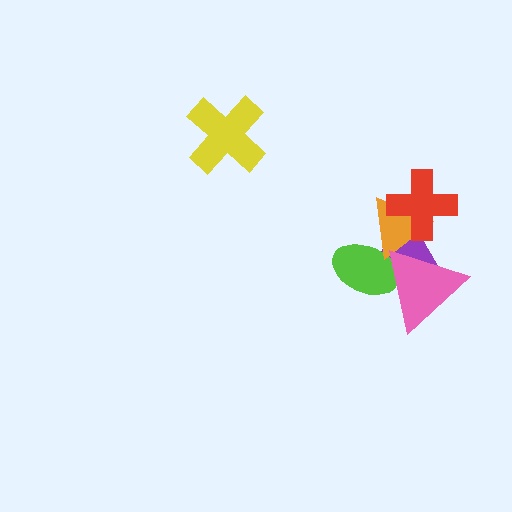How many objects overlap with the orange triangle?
4 objects overlap with the orange triangle.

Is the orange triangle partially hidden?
Yes, it is partially covered by another shape.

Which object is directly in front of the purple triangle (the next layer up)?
The lime ellipse is directly in front of the purple triangle.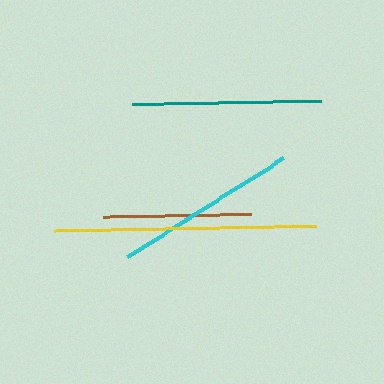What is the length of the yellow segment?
The yellow segment is approximately 262 pixels long.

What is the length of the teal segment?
The teal segment is approximately 189 pixels long.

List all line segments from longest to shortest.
From longest to shortest: yellow, teal, cyan, brown.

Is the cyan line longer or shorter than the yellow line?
The yellow line is longer than the cyan line.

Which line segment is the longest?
The yellow line is the longest at approximately 262 pixels.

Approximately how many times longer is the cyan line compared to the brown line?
The cyan line is approximately 1.3 times the length of the brown line.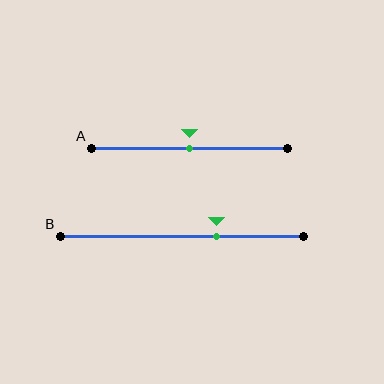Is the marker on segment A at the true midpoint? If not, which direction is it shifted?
Yes, the marker on segment A is at the true midpoint.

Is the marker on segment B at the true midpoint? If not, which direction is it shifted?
No, the marker on segment B is shifted to the right by about 14% of the segment length.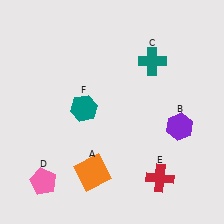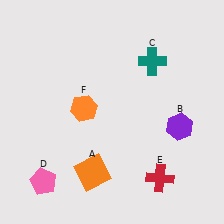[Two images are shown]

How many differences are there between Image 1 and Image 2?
There is 1 difference between the two images.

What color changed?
The hexagon (F) changed from teal in Image 1 to orange in Image 2.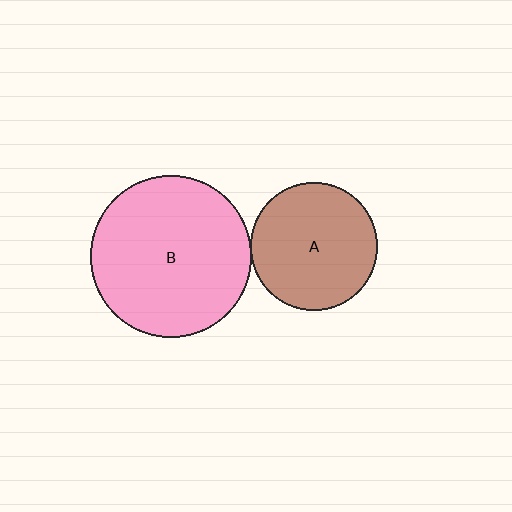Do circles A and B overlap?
Yes.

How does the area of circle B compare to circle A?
Approximately 1.6 times.